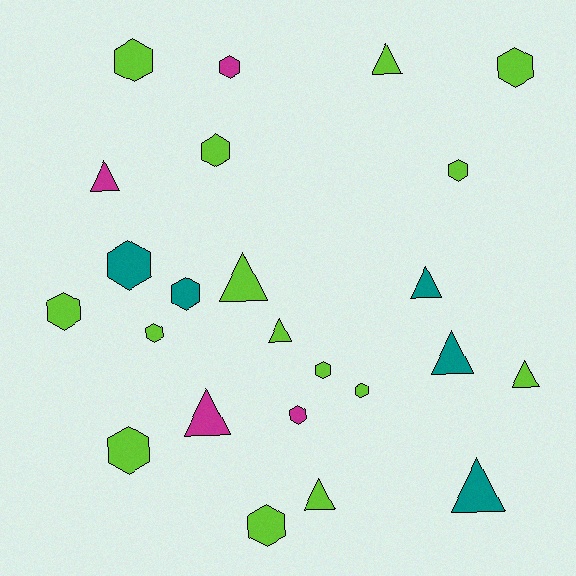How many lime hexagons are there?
There are 10 lime hexagons.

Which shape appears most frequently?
Hexagon, with 14 objects.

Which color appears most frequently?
Lime, with 15 objects.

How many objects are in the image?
There are 24 objects.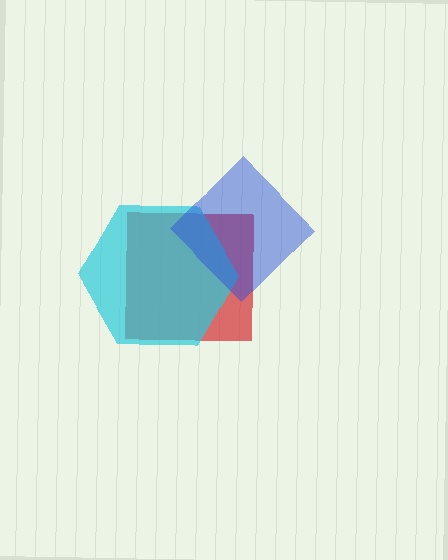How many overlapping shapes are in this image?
There are 3 overlapping shapes in the image.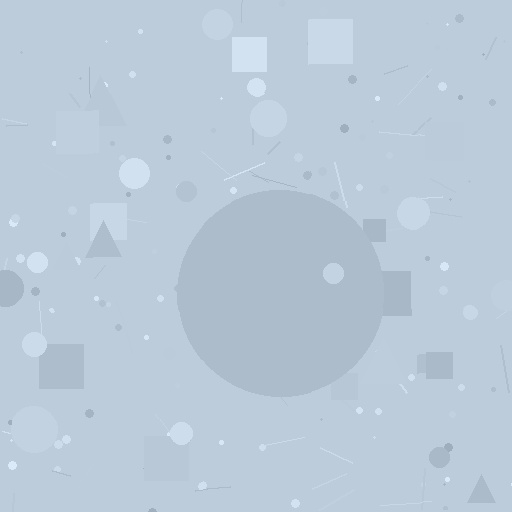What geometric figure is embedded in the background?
A circle is embedded in the background.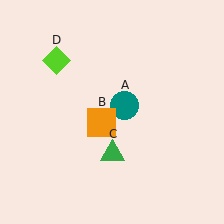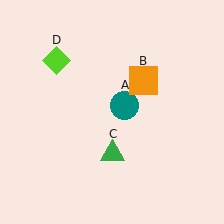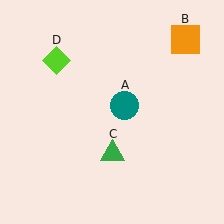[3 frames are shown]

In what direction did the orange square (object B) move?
The orange square (object B) moved up and to the right.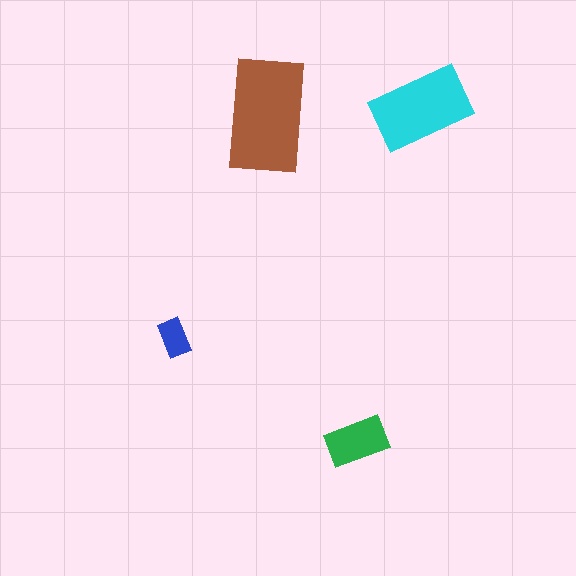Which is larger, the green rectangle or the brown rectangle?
The brown one.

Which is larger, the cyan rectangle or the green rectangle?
The cyan one.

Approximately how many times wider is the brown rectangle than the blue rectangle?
About 3 times wider.